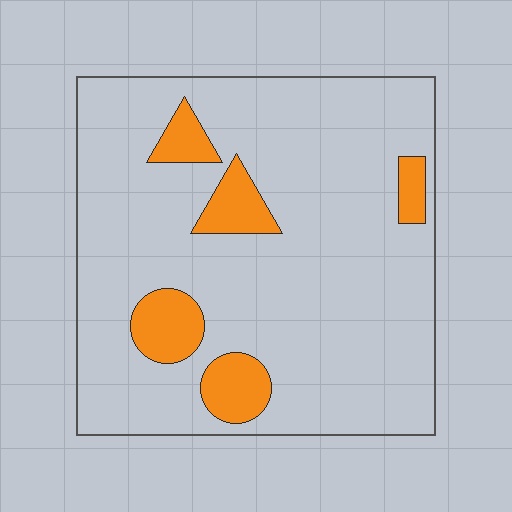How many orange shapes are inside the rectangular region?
5.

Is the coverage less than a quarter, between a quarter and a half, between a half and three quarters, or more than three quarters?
Less than a quarter.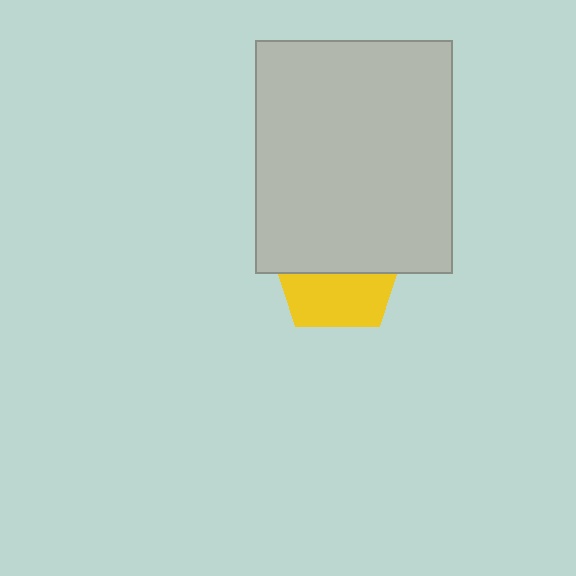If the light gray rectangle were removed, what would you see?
You would see the complete yellow pentagon.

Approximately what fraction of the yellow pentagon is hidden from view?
Roughly 56% of the yellow pentagon is hidden behind the light gray rectangle.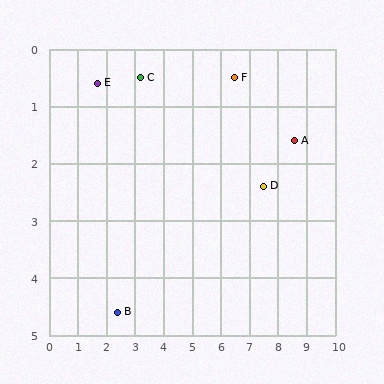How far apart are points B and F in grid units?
Points B and F are about 5.8 grid units apart.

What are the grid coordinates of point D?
Point D is at approximately (7.5, 2.4).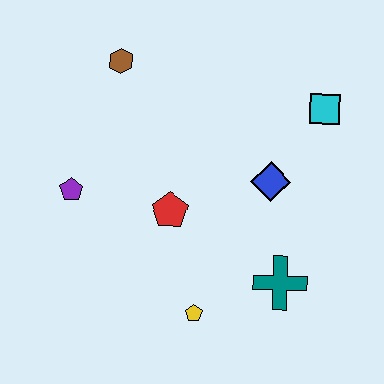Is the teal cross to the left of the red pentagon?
No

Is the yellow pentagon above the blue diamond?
No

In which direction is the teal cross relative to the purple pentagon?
The teal cross is to the right of the purple pentagon.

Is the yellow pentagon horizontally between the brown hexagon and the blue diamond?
Yes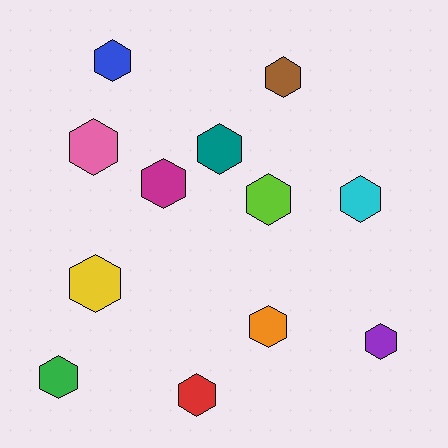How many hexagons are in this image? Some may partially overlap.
There are 12 hexagons.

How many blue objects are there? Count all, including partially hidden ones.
There is 1 blue object.